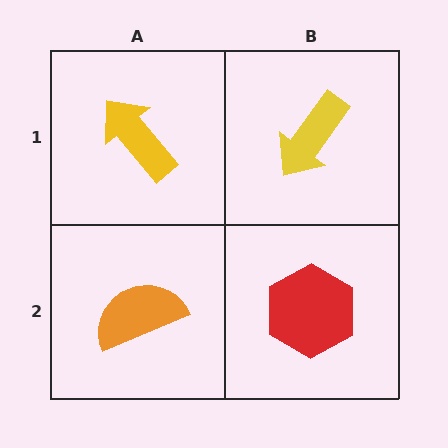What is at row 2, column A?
An orange semicircle.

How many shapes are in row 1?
2 shapes.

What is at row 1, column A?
A yellow arrow.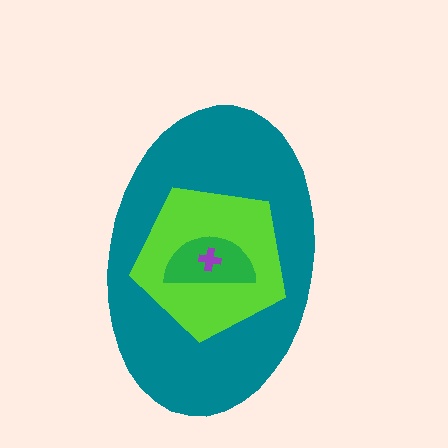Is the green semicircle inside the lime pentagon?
Yes.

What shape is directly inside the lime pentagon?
The green semicircle.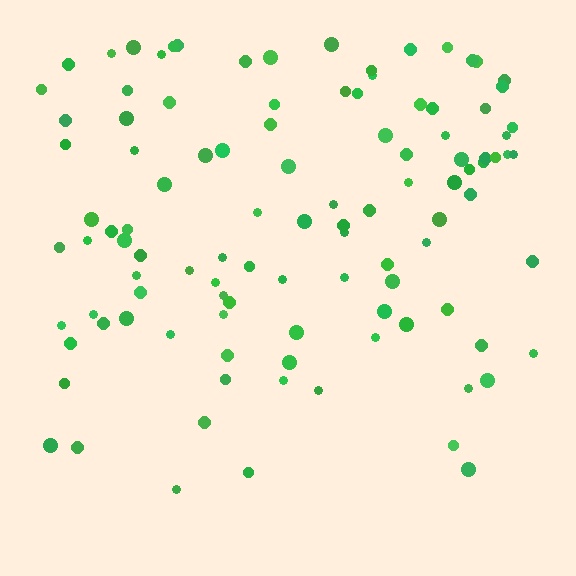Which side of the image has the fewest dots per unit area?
The bottom.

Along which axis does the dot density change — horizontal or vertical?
Vertical.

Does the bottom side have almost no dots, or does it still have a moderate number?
Still a moderate number, just noticeably fewer than the top.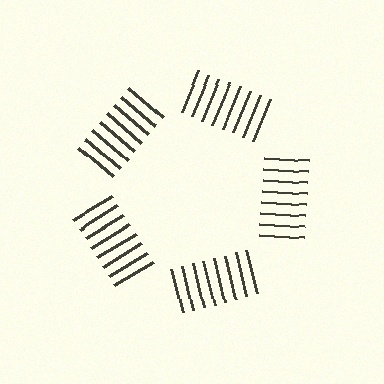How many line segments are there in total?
40 — 8 along each of the 5 edges.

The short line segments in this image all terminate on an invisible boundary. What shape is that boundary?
An illusory pentagon — the line segments terminate on its edges but no continuous stroke is drawn.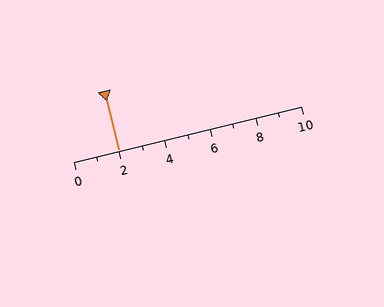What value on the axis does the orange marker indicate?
The marker indicates approximately 2.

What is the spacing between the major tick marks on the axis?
The major ticks are spaced 2 apart.